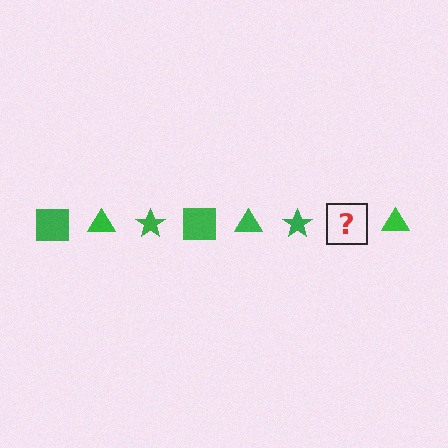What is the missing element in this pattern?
The missing element is a green square.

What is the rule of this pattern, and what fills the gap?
The rule is that the pattern cycles through square, triangle, star shapes in green. The gap should be filled with a green square.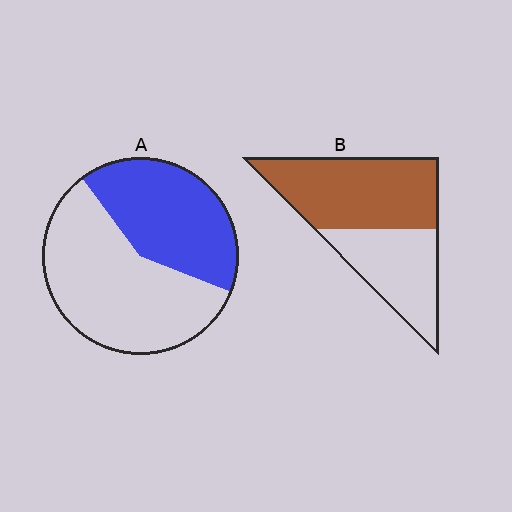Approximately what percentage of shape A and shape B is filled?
A is approximately 40% and B is approximately 60%.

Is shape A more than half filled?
No.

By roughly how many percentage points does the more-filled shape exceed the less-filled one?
By roughly 20 percentage points (B over A).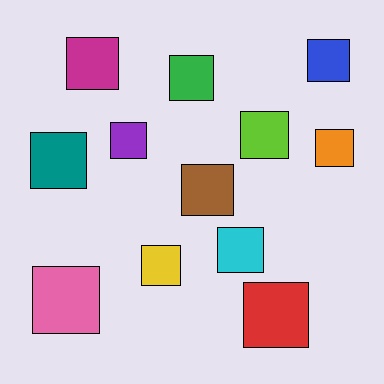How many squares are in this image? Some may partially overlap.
There are 12 squares.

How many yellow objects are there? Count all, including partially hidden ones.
There is 1 yellow object.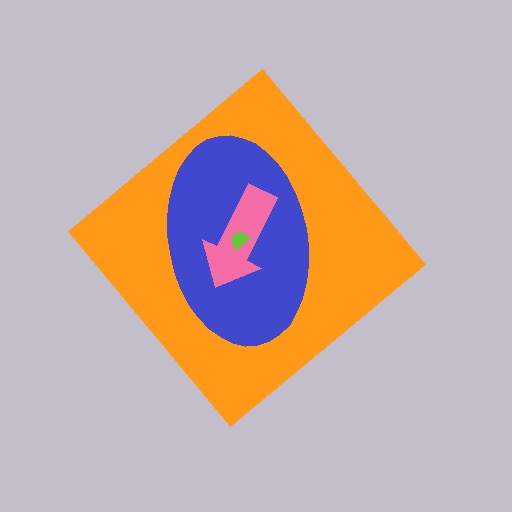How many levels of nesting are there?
4.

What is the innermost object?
The lime trapezoid.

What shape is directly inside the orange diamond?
The blue ellipse.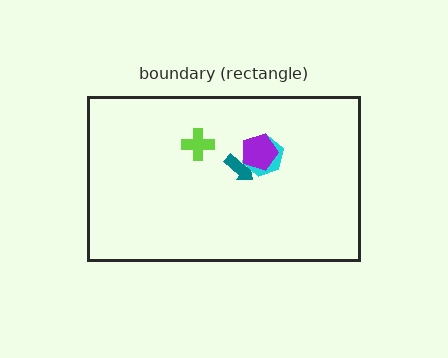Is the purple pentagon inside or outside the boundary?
Inside.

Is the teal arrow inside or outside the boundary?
Inside.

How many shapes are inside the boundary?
4 inside, 0 outside.